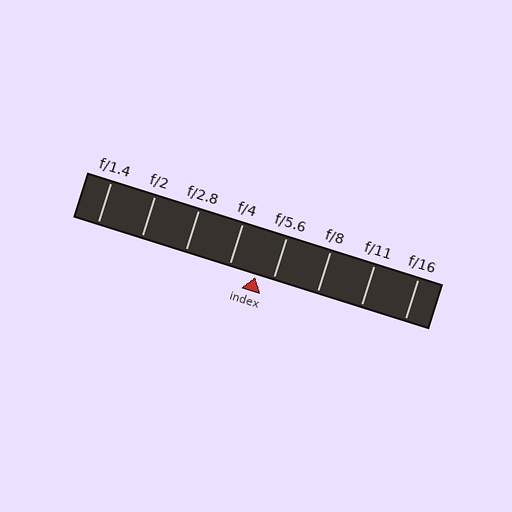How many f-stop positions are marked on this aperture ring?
There are 8 f-stop positions marked.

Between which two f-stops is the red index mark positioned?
The index mark is between f/4 and f/5.6.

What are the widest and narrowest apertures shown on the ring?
The widest aperture shown is f/1.4 and the narrowest is f/16.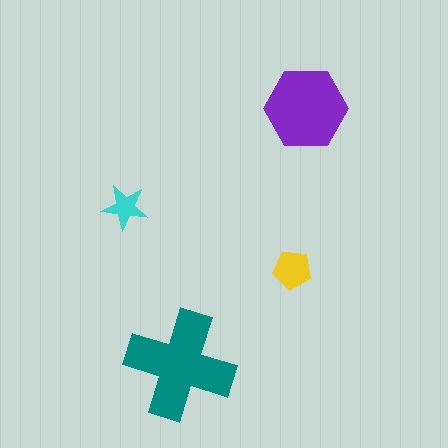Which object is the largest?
The teal cross.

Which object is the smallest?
The cyan star.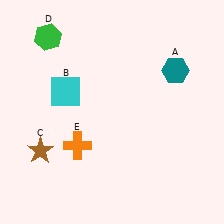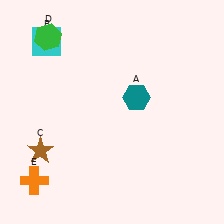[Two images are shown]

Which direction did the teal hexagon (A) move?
The teal hexagon (A) moved left.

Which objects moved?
The objects that moved are: the teal hexagon (A), the cyan square (B), the orange cross (E).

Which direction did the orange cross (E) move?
The orange cross (E) moved left.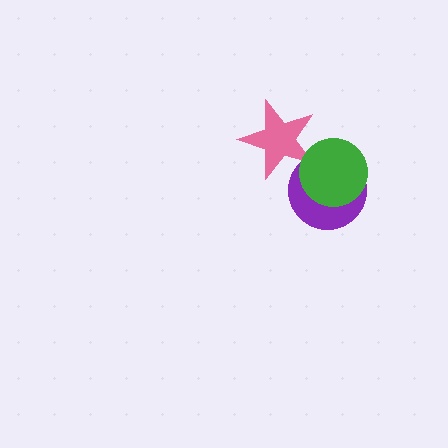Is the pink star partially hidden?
Yes, it is partially covered by another shape.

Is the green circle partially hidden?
No, no other shape covers it.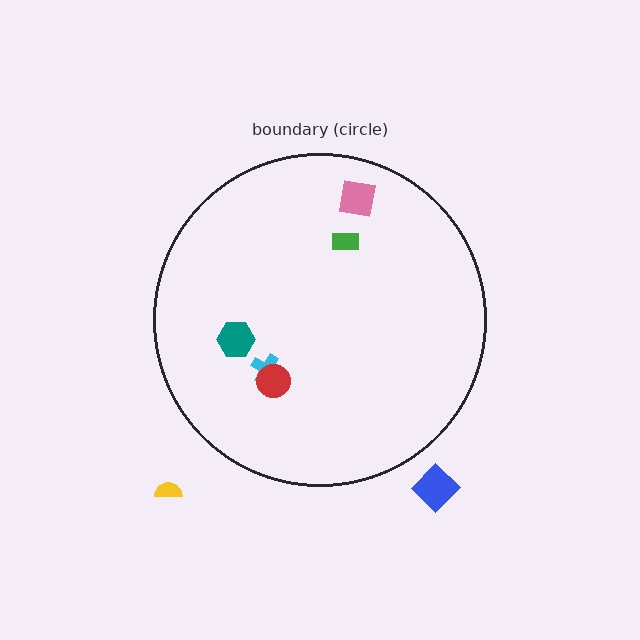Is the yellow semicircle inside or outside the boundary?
Outside.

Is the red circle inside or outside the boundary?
Inside.